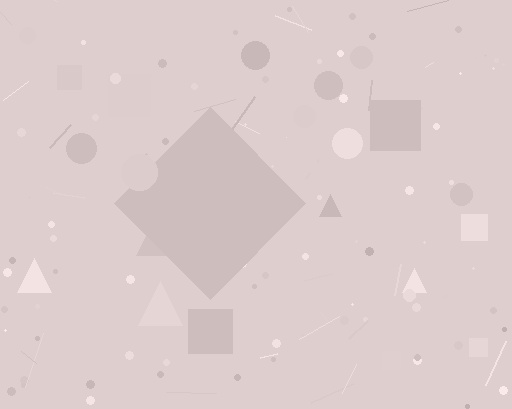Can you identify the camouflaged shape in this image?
The camouflaged shape is a diamond.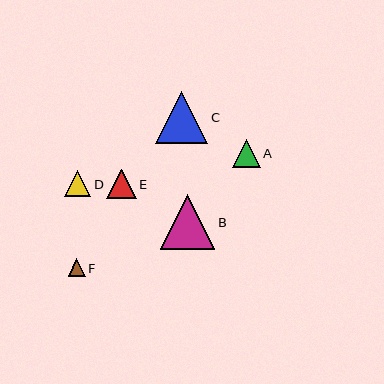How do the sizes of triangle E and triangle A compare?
Triangle E and triangle A are approximately the same size.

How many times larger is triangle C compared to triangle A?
Triangle C is approximately 1.9 times the size of triangle A.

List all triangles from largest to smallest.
From largest to smallest: B, C, E, A, D, F.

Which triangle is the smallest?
Triangle F is the smallest with a size of approximately 17 pixels.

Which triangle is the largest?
Triangle B is the largest with a size of approximately 54 pixels.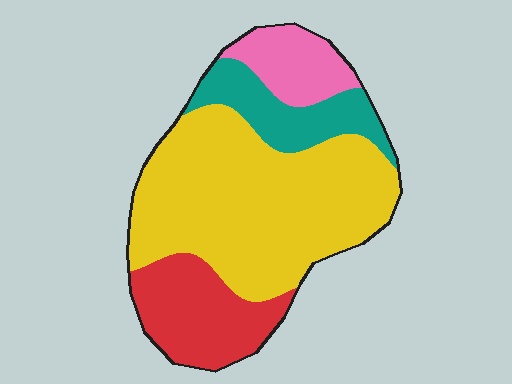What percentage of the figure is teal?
Teal covers around 15% of the figure.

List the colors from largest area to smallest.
From largest to smallest: yellow, red, teal, pink.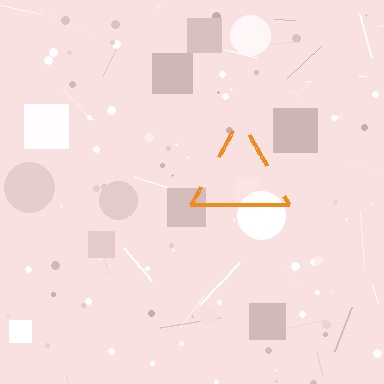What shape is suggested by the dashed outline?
The dashed outline suggests a triangle.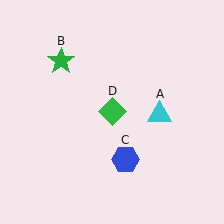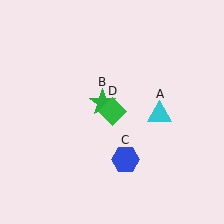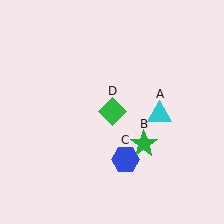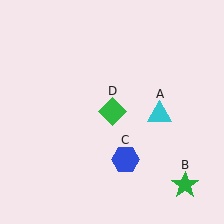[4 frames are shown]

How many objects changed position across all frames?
1 object changed position: green star (object B).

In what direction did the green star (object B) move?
The green star (object B) moved down and to the right.